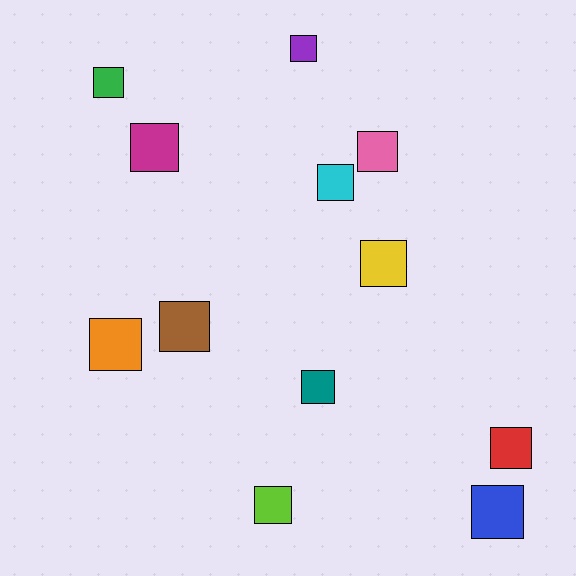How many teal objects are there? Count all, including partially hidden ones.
There is 1 teal object.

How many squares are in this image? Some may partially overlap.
There are 12 squares.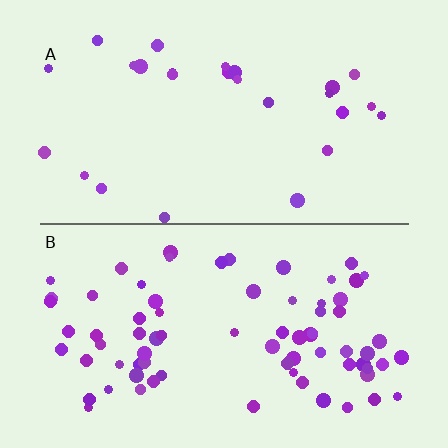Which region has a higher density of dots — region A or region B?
B (the bottom).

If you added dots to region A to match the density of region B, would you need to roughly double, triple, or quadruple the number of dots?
Approximately triple.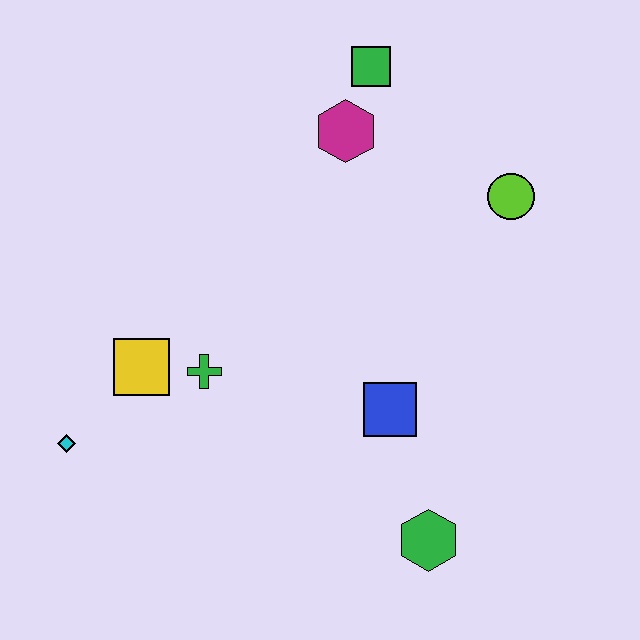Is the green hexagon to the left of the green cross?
No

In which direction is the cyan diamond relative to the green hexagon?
The cyan diamond is to the left of the green hexagon.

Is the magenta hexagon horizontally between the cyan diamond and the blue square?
Yes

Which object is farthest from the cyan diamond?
The lime circle is farthest from the cyan diamond.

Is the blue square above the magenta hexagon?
No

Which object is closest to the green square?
The magenta hexagon is closest to the green square.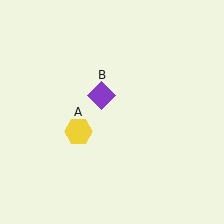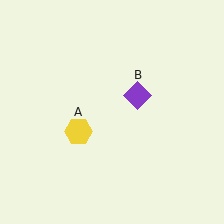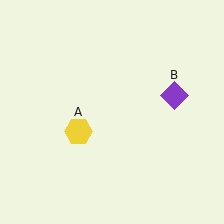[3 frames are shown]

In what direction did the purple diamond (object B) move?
The purple diamond (object B) moved right.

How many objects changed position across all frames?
1 object changed position: purple diamond (object B).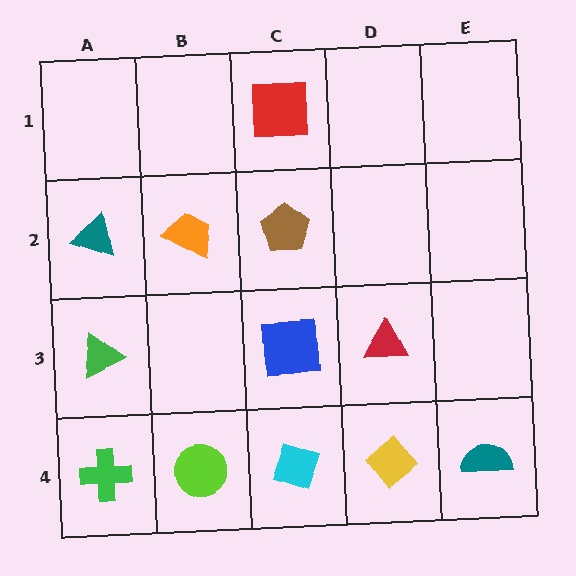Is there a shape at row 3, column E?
No, that cell is empty.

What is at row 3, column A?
A green triangle.